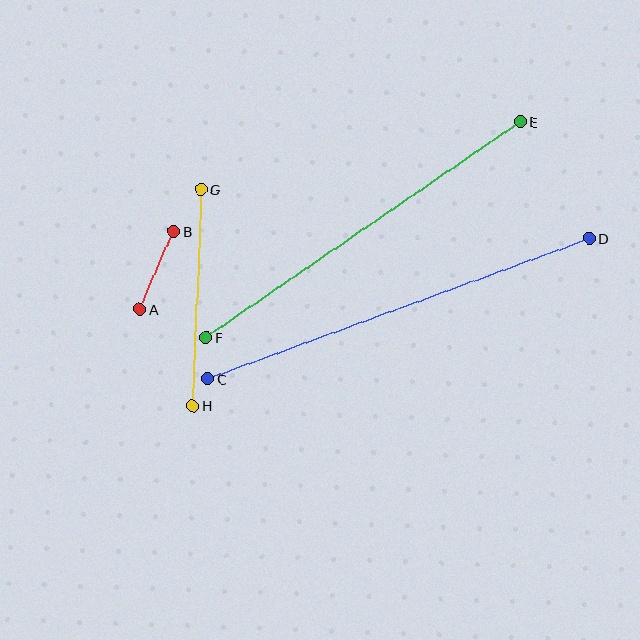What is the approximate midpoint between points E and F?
The midpoint is at approximately (363, 230) pixels.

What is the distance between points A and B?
The distance is approximately 85 pixels.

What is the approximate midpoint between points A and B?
The midpoint is at approximately (157, 270) pixels.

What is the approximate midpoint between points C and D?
The midpoint is at approximately (398, 309) pixels.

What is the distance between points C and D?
The distance is approximately 406 pixels.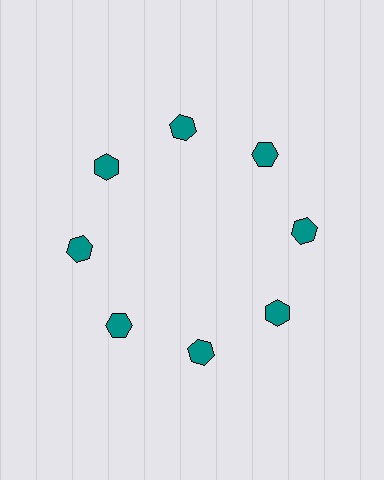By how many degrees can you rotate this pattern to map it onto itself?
The pattern maps onto itself every 45 degrees of rotation.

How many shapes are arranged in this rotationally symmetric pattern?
There are 8 shapes, arranged in 8 groups of 1.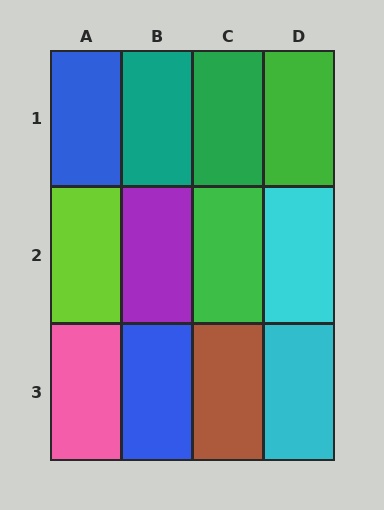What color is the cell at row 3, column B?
Blue.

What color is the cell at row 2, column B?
Purple.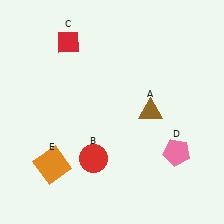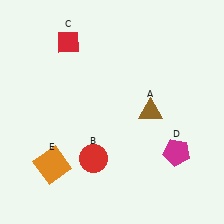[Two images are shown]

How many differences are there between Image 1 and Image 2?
There is 1 difference between the two images.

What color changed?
The pentagon (D) changed from pink in Image 1 to magenta in Image 2.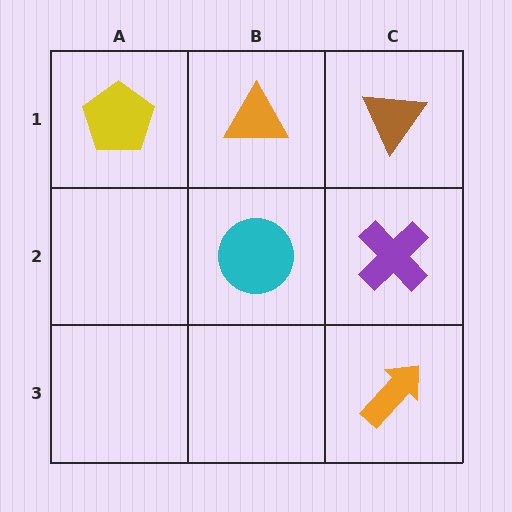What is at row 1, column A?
A yellow pentagon.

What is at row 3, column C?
An orange arrow.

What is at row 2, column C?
A purple cross.